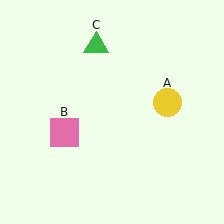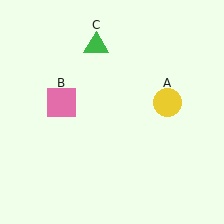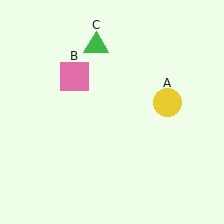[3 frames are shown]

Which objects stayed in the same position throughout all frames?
Yellow circle (object A) and green triangle (object C) remained stationary.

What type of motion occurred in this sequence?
The pink square (object B) rotated clockwise around the center of the scene.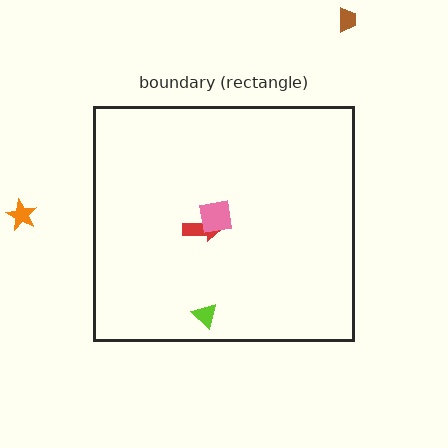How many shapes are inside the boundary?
3 inside, 2 outside.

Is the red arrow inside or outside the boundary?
Inside.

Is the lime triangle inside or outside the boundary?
Inside.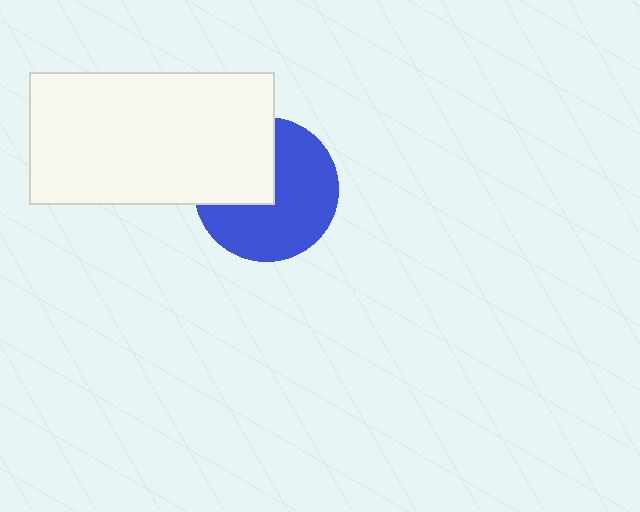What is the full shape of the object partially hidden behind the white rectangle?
The partially hidden object is a blue circle.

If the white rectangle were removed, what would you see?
You would see the complete blue circle.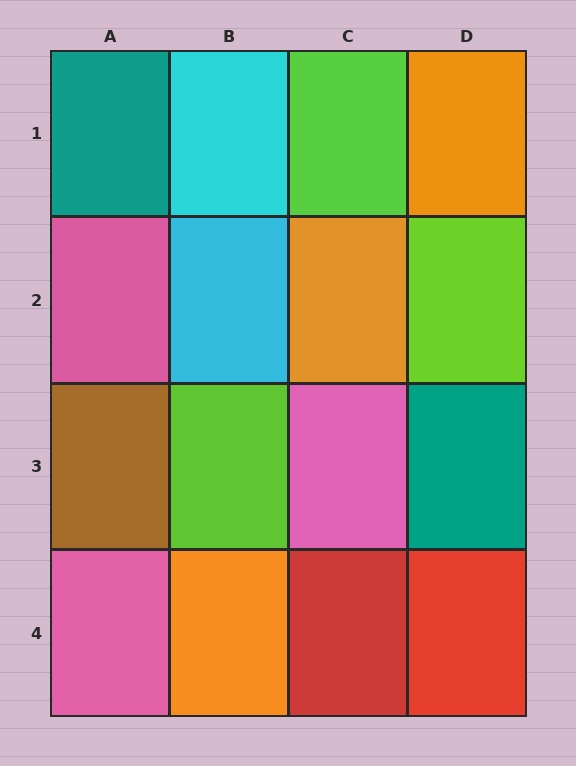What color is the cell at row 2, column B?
Cyan.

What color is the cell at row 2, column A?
Pink.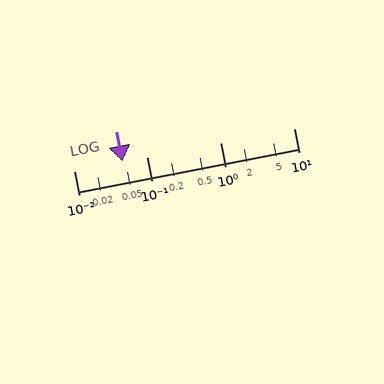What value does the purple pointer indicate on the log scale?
The pointer indicates approximately 0.046.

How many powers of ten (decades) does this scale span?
The scale spans 3 decades, from 0.01 to 10.